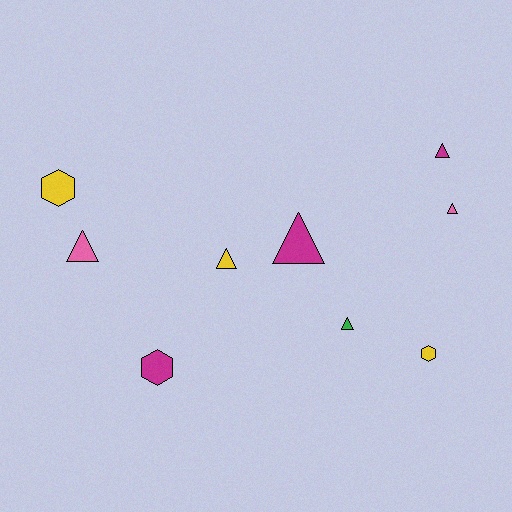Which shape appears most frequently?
Triangle, with 6 objects.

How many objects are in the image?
There are 9 objects.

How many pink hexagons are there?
There are no pink hexagons.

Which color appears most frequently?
Magenta, with 3 objects.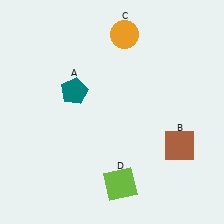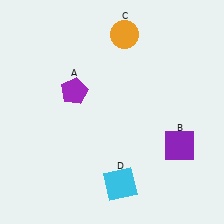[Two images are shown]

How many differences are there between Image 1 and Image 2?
There are 3 differences between the two images.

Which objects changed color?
A changed from teal to purple. B changed from brown to purple. D changed from lime to cyan.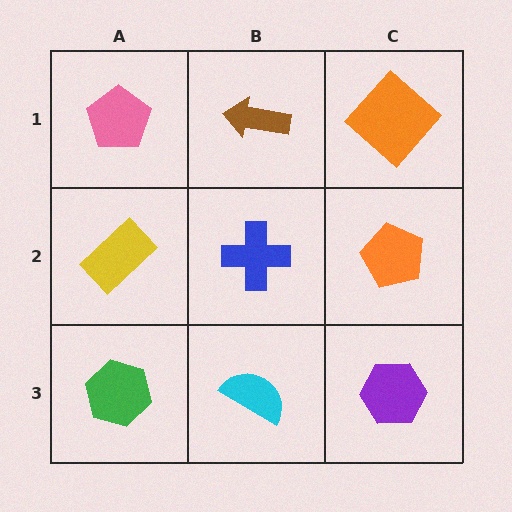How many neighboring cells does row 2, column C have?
3.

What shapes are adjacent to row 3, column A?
A yellow rectangle (row 2, column A), a cyan semicircle (row 3, column B).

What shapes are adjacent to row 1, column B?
A blue cross (row 2, column B), a pink pentagon (row 1, column A), an orange diamond (row 1, column C).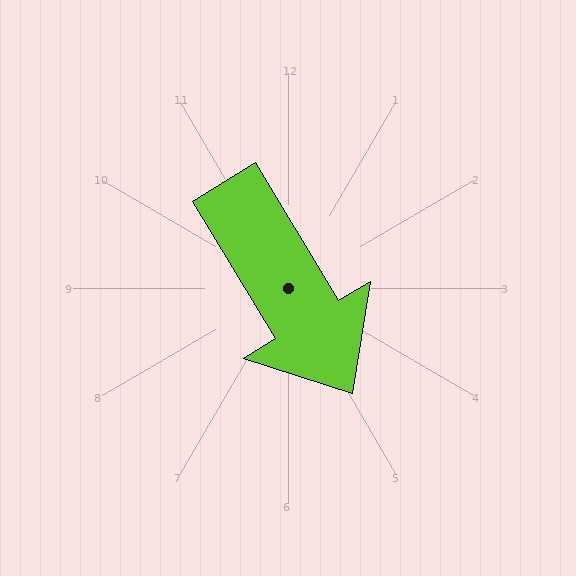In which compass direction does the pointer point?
Southeast.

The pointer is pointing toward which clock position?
Roughly 5 o'clock.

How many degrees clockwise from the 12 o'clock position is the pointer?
Approximately 149 degrees.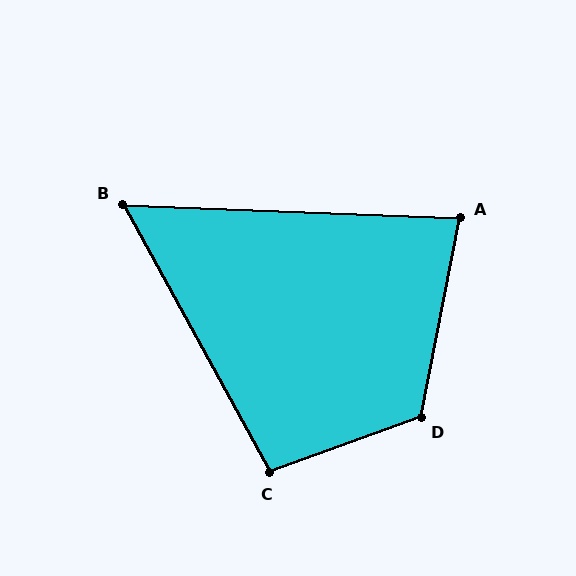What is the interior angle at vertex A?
Approximately 81 degrees (acute).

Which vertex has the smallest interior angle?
B, at approximately 59 degrees.